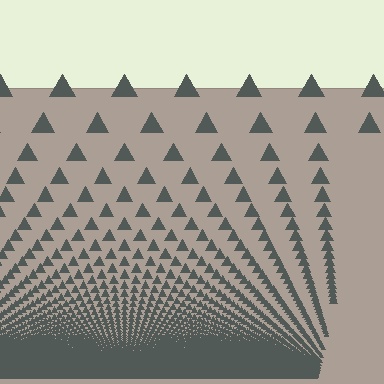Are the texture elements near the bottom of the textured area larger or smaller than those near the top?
Smaller. The gradient is inverted — elements near the bottom are smaller and denser.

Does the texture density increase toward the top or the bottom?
Density increases toward the bottom.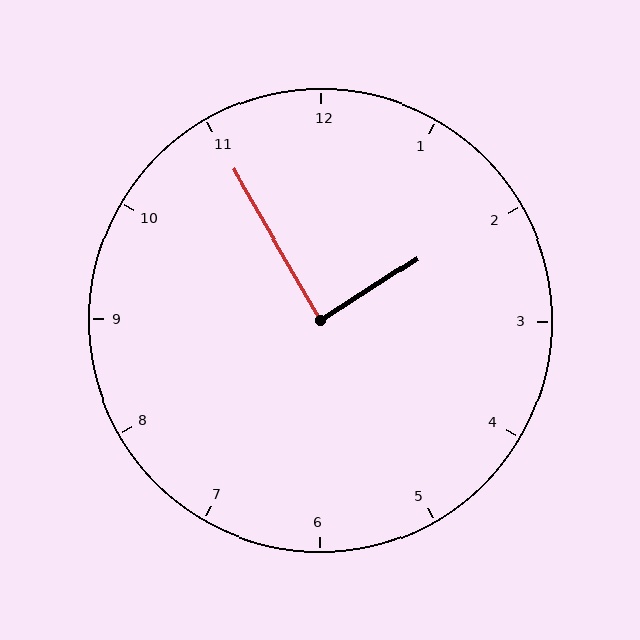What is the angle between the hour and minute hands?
Approximately 88 degrees.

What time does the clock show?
1:55.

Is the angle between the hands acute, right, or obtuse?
It is right.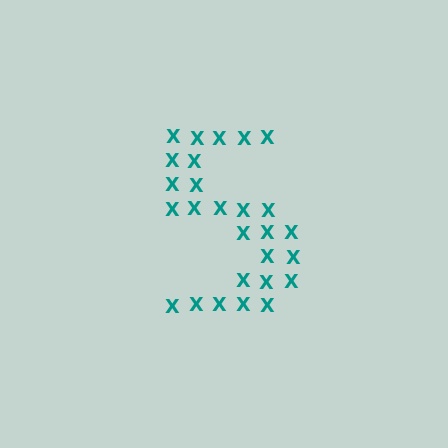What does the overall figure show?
The overall figure shows the digit 5.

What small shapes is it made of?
It is made of small letter X's.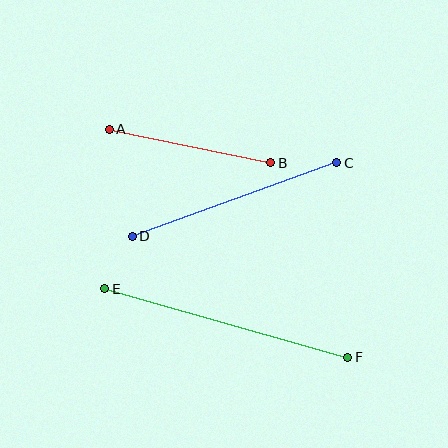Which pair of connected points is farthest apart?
Points E and F are farthest apart.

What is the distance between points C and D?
The distance is approximately 218 pixels.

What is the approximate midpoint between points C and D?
The midpoint is at approximately (235, 200) pixels.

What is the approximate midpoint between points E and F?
The midpoint is at approximately (226, 323) pixels.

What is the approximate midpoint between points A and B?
The midpoint is at approximately (190, 146) pixels.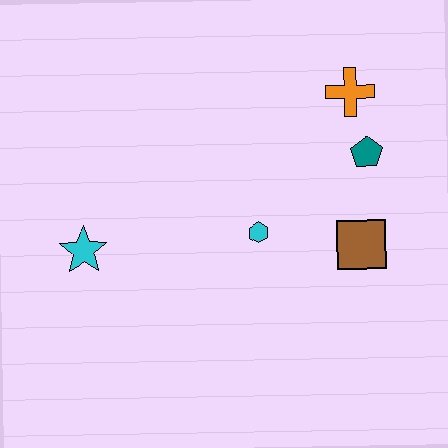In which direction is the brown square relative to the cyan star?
The brown square is to the right of the cyan star.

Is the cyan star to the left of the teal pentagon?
Yes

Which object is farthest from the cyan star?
The orange cross is farthest from the cyan star.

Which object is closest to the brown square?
The teal pentagon is closest to the brown square.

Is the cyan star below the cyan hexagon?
Yes